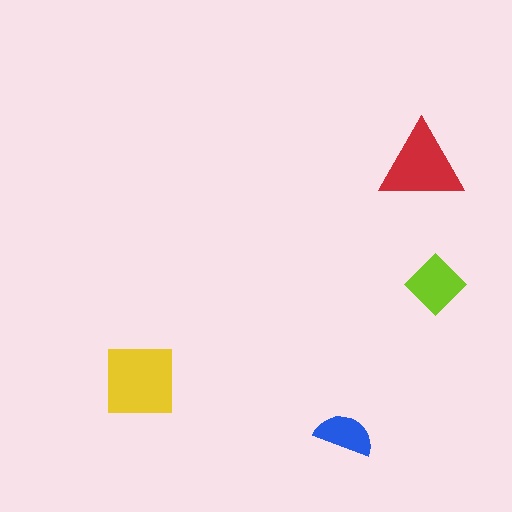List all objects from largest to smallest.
The yellow square, the red triangle, the lime diamond, the blue semicircle.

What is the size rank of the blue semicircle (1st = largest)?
4th.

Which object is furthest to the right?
The lime diamond is rightmost.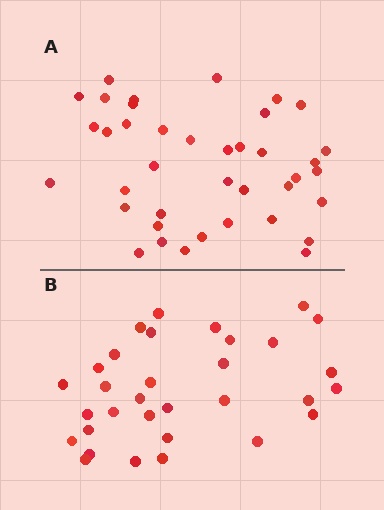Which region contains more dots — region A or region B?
Region A (the top region) has more dots.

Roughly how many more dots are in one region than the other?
Region A has roughly 8 or so more dots than region B.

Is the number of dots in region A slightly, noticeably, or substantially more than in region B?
Region A has only slightly more — the two regions are fairly close. The ratio is roughly 1.2 to 1.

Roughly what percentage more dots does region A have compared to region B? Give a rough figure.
About 20% more.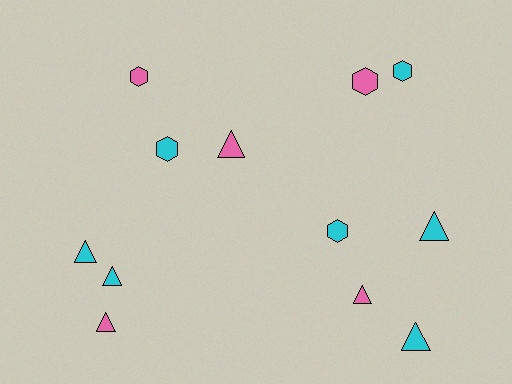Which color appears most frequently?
Cyan, with 7 objects.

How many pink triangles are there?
There are 3 pink triangles.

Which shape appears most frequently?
Triangle, with 7 objects.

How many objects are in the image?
There are 12 objects.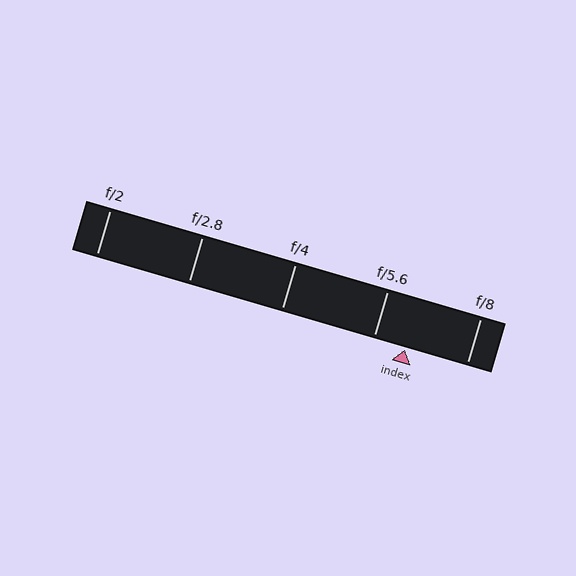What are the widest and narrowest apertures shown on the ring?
The widest aperture shown is f/2 and the narrowest is f/8.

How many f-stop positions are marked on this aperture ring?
There are 5 f-stop positions marked.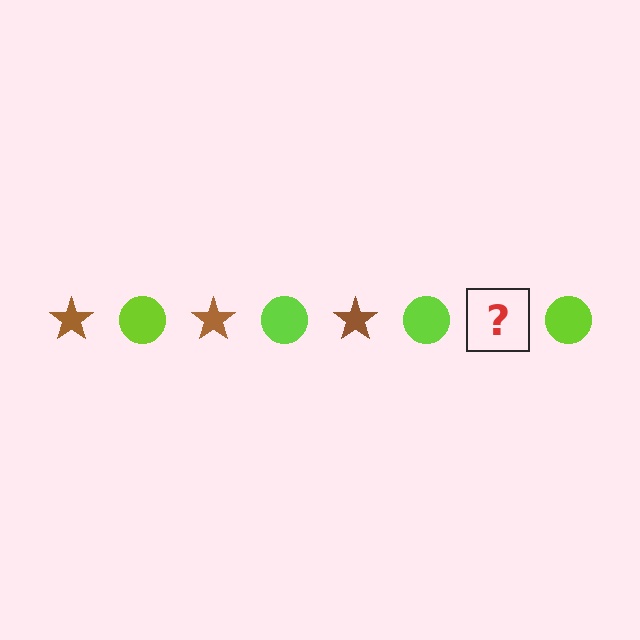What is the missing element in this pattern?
The missing element is a brown star.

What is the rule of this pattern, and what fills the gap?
The rule is that the pattern alternates between brown star and lime circle. The gap should be filled with a brown star.